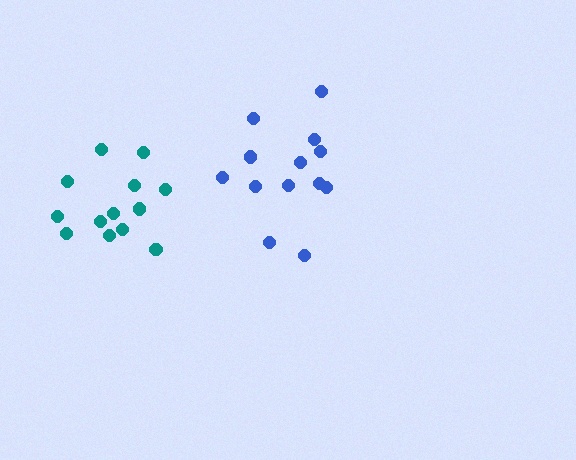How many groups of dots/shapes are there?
There are 2 groups.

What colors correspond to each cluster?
The clusters are colored: teal, blue.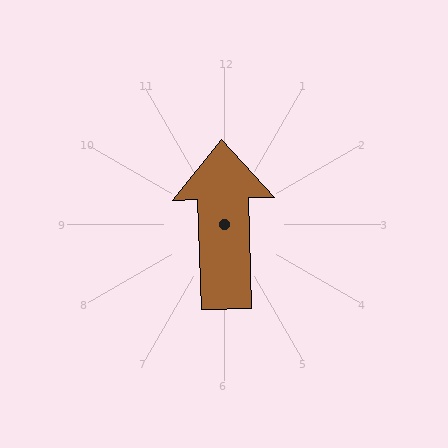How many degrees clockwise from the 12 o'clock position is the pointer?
Approximately 358 degrees.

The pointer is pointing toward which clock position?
Roughly 12 o'clock.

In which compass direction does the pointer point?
North.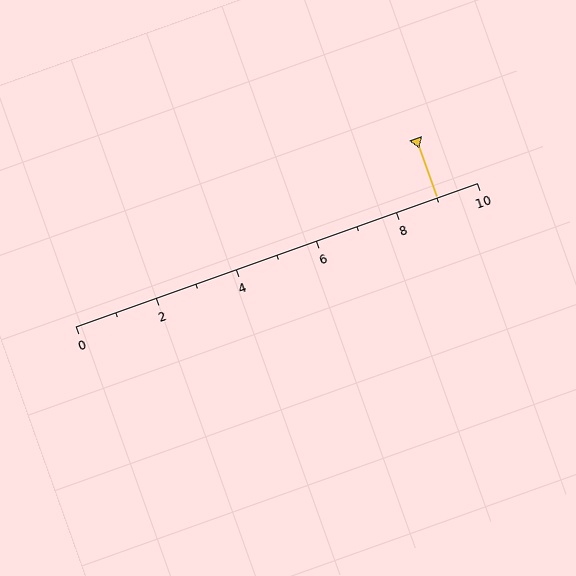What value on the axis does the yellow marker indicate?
The marker indicates approximately 9.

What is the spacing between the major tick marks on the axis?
The major ticks are spaced 2 apart.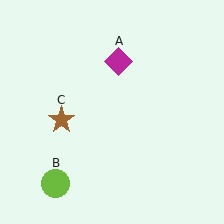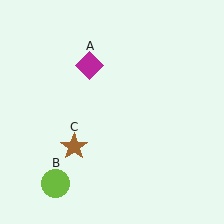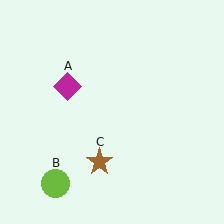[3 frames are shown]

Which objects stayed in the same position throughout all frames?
Lime circle (object B) remained stationary.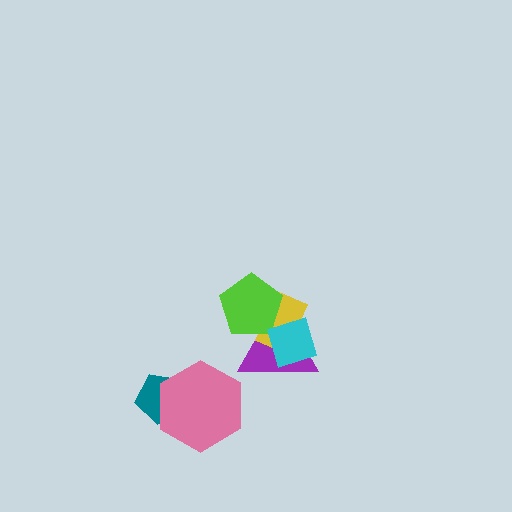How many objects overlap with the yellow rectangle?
3 objects overlap with the yellow rectangle.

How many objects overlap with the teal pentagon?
1 object overlaps with the teal pentagon.